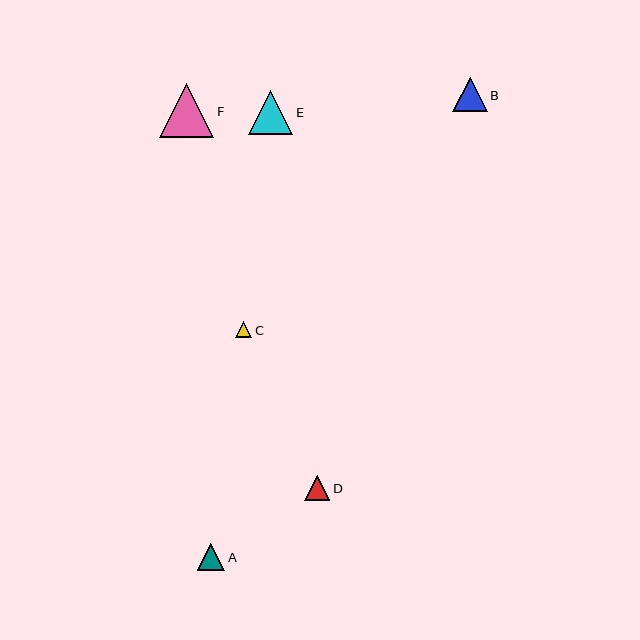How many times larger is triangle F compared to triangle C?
Triangle F is approximately 3.2 times the size of triangle C.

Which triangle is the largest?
Triangle F is the largest with a size of approximately 54 pixels.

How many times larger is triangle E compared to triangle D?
Triangle E is approximately 1.8 times the size of triangle D.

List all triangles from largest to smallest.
From largest to smallest: F, E, B, A, D, C.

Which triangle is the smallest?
Triangle C is the smallest with a size of approximately 17 pixels.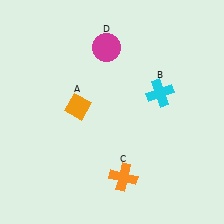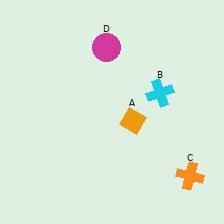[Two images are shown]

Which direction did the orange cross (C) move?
The orange cross (C) moved right.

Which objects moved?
The objects that moved are: the orange diamond (A), the orange cross (C).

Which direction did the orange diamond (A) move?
The orange diamond (A) moved right.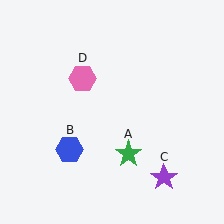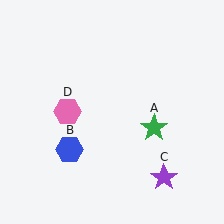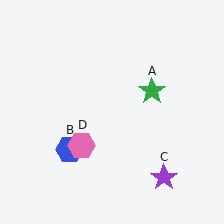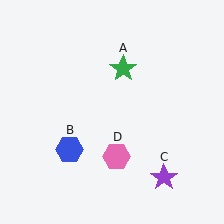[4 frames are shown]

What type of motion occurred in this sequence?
The green star (object A), pink hexagon (object D) rotated counterclockwise around the center of the scene.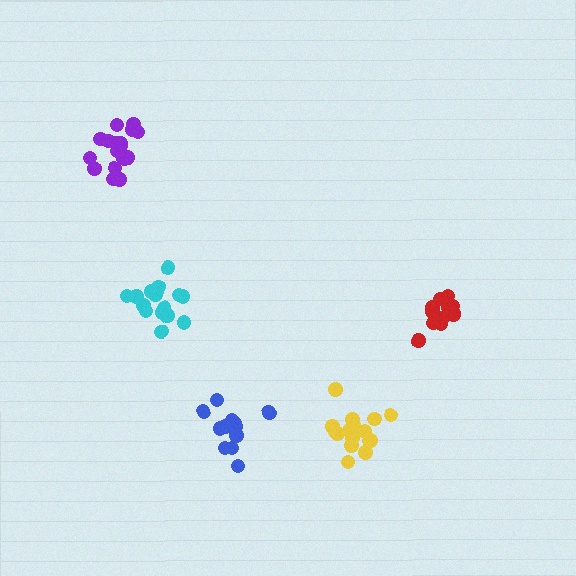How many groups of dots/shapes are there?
There are 5 groups.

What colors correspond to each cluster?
The clusters are colored: red, cyan, yellow, blue, purple.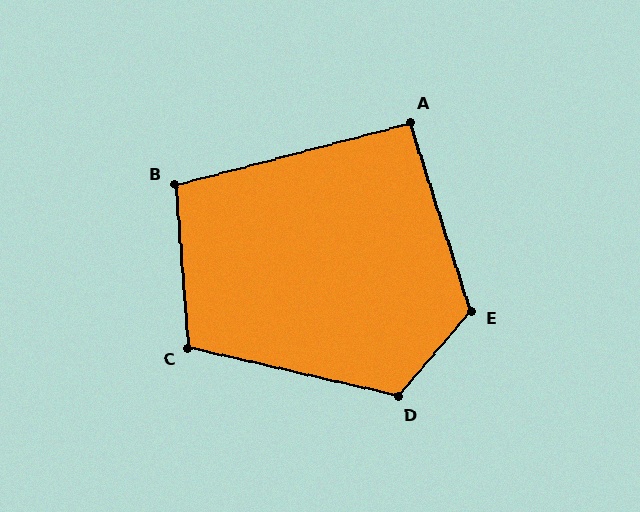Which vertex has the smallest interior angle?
A, at approximately 93 degrees.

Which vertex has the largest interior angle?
E, at approximately 122 degrees.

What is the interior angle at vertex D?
Approximately 117 degrees (obtuse).